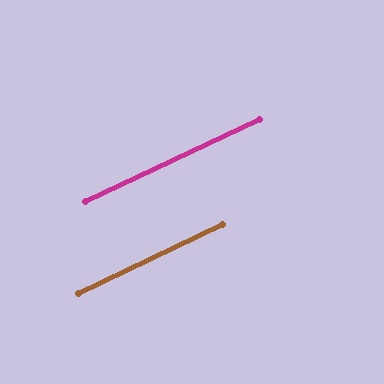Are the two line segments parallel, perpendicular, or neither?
Parallel — their directions differ by only 0.4°.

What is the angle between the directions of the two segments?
Approximately 0 degrees.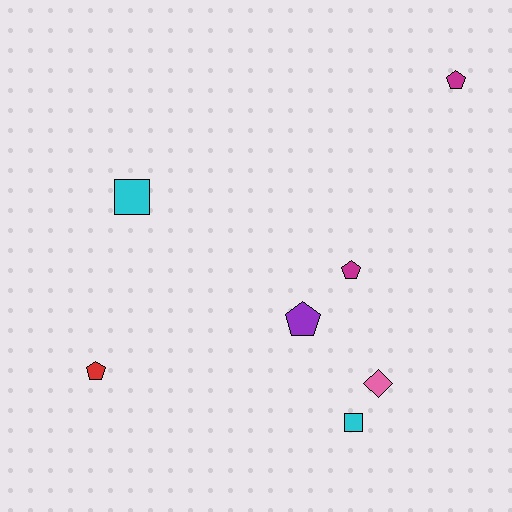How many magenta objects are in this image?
There are 2 magenta objects.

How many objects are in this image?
There are 7 objects.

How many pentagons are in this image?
There are 4 pentagons.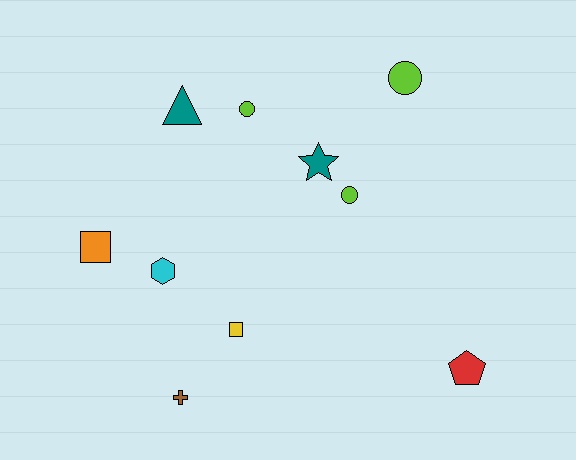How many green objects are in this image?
There are no green objects.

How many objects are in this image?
There are 10 objects.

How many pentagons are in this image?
There is 1 pentagon.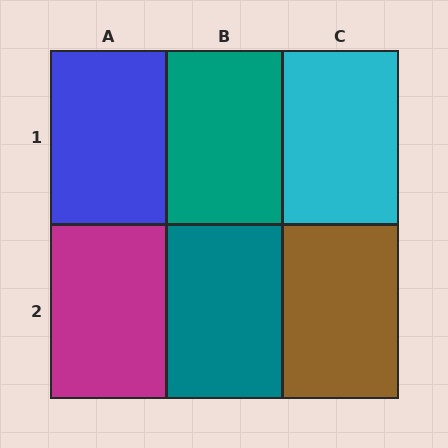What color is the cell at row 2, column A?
Magenta.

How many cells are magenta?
1 cell is magenta.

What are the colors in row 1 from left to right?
Blue, teal, cyan.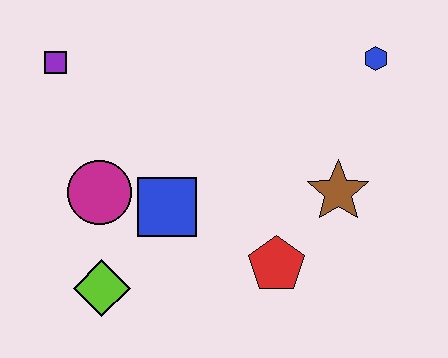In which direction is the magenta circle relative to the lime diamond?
The magenta circle is above the lime diamond.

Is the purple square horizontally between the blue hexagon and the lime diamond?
No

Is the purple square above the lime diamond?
Yes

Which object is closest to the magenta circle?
The blue square is closest to the magenta circle.